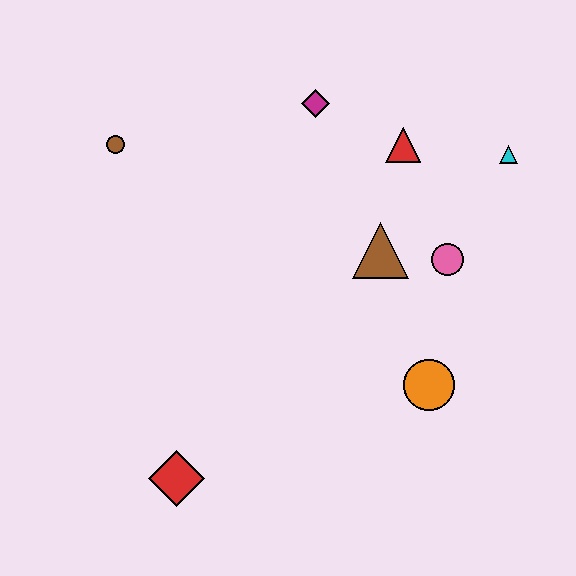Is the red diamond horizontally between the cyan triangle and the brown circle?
Yes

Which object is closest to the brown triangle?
The pink circle is closest to the brown triangle.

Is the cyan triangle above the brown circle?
No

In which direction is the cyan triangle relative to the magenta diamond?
The cyan triangle is to the right of the magenta diamond.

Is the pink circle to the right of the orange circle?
Yes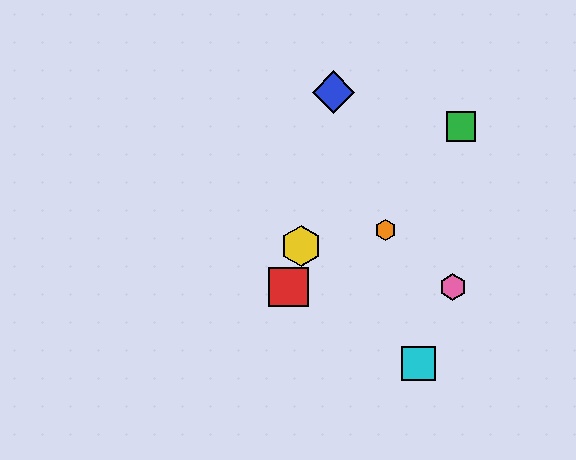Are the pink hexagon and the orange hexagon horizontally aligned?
No, the pink hexagon is at y≈287 and the orange hexagon is at y≈230.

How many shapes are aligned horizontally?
3 shapes (the red square, the purple hexagon, the pink hexagon) are aligned horizontally.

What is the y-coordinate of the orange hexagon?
The orange hexagon is at y≈230.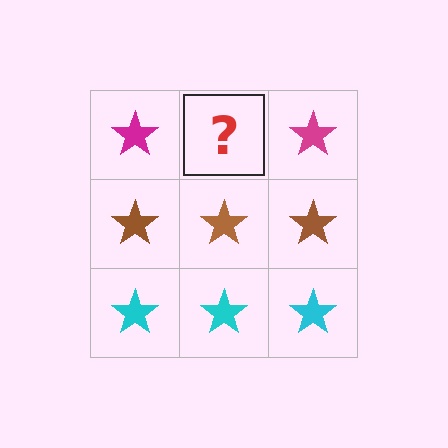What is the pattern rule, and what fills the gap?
The rule is that each row has a consistent color. The gap should be filled with a magenta star.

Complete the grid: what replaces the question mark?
The question mark should be replaced with a magenta star.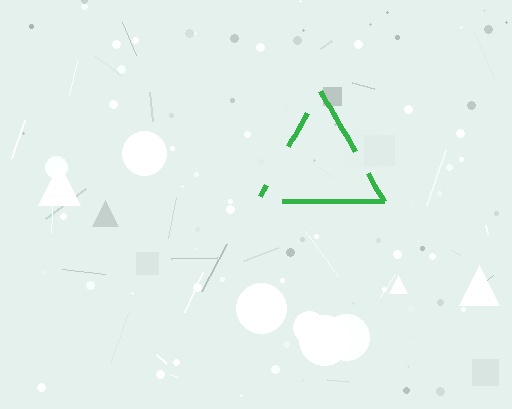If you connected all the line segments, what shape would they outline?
They would outline a triangle.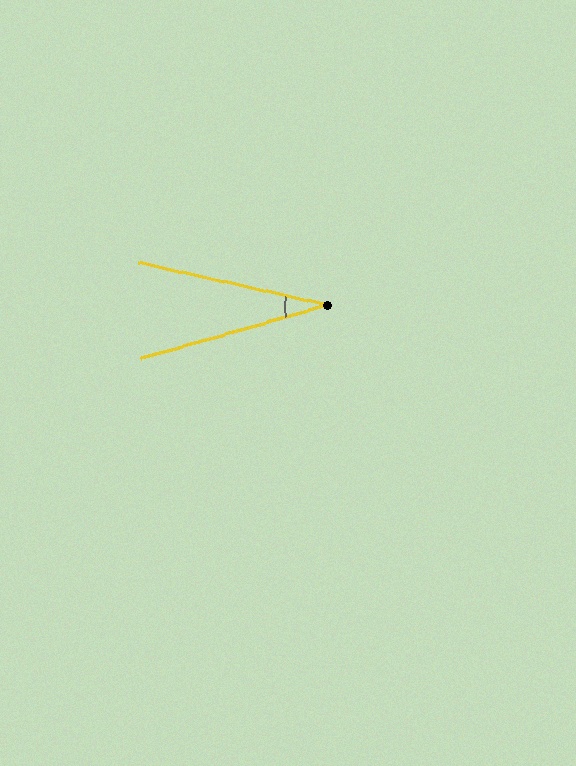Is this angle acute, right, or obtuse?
It is acute.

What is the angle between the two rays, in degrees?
Approximately 29 degrees.